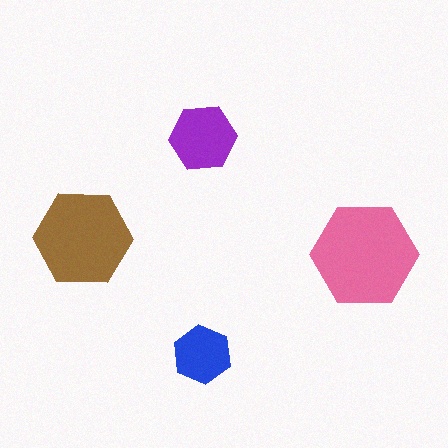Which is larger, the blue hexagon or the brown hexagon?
The brown one.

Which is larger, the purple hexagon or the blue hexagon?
The purple one.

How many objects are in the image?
There are 4 objects in the image.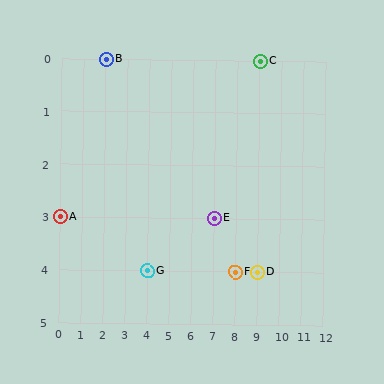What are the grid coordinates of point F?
Point F is at grid coordinates (8, 4).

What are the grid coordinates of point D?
Point D is at grid coordinates (9, 4).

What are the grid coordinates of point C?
Point C is at grid coordinates (9, 0).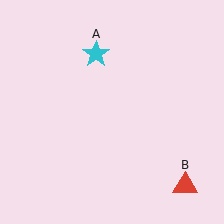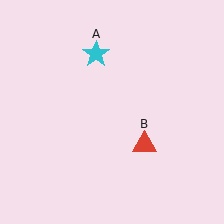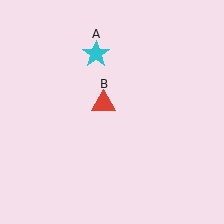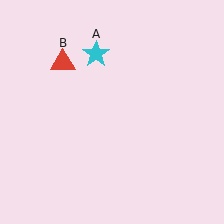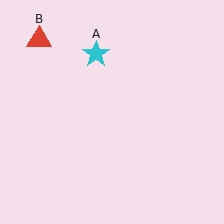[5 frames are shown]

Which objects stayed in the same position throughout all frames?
Cyan star (object A) remained stationary.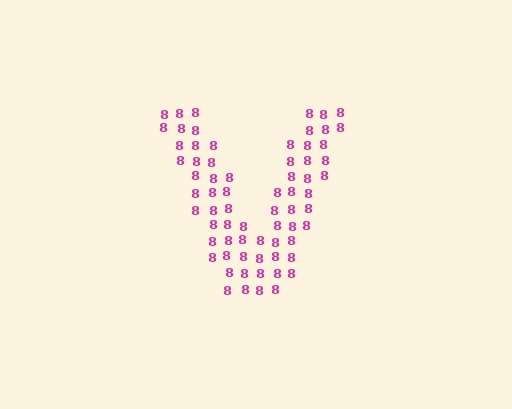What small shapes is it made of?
It is made of small digit 8's.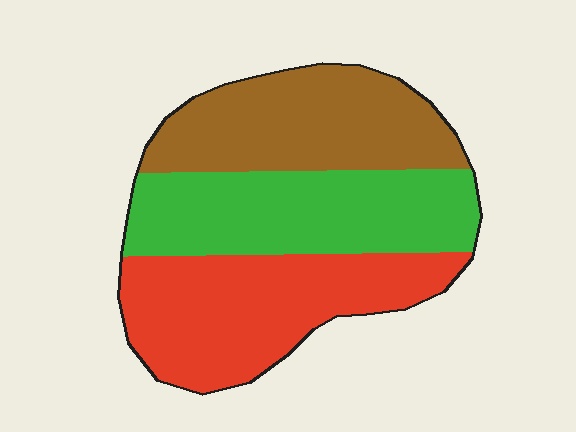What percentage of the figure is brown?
Brown takes up between a quarter and a half of the figure.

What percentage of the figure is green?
Green covers about 35% of the figure.